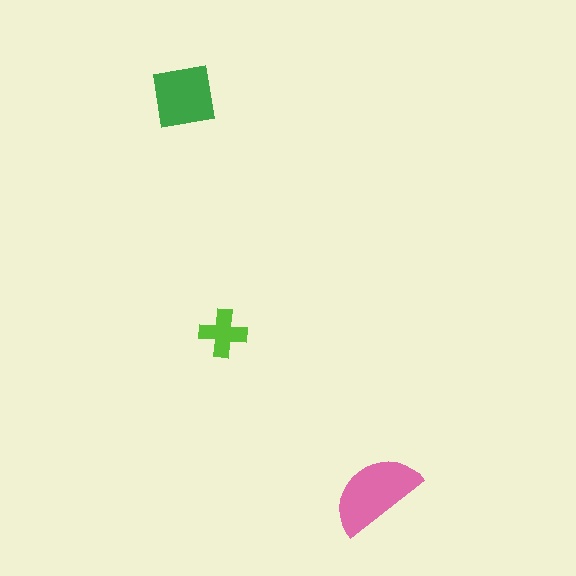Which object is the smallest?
The lime cross.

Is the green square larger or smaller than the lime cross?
Larger.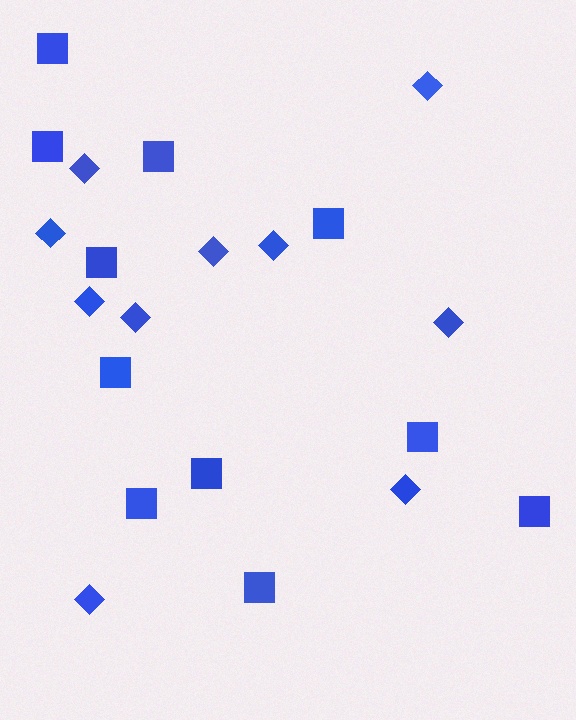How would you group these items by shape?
There are 2 groups: one group of diamonds (10) and one group of squares (11).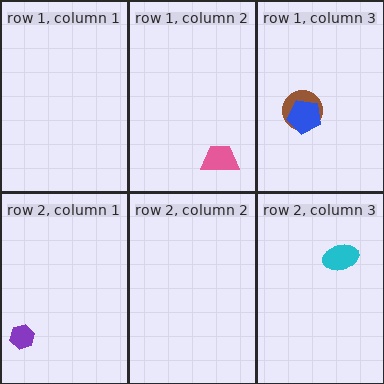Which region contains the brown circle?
The row 1, column 3 region.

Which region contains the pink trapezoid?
The row 1, column 2 region.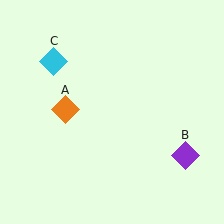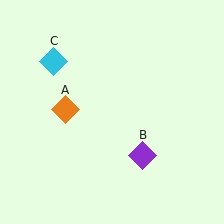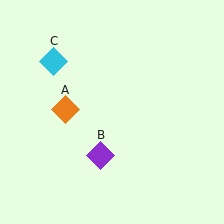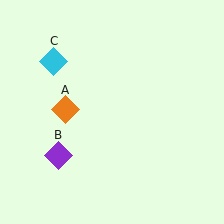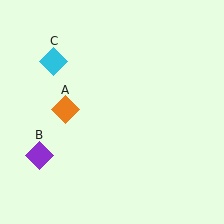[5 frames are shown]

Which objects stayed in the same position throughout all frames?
Orange diamond (object A) and cyan diamond (object C) remained stationary.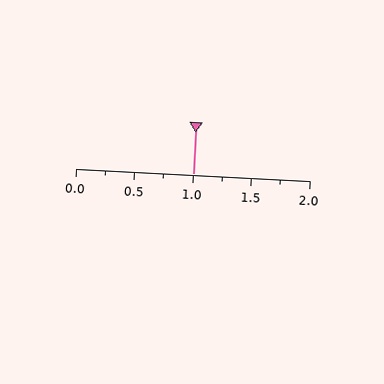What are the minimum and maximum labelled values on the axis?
The axis runs from 0.0 to 2.0.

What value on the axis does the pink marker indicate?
The marker indicates approximately 1.